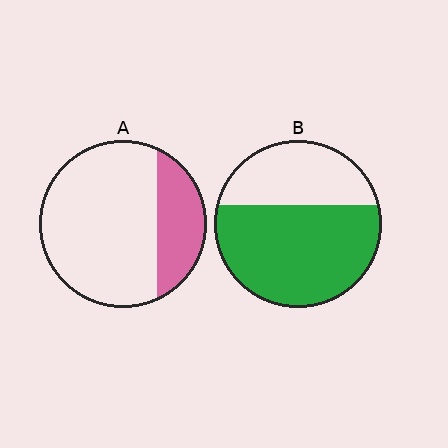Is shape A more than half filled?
No.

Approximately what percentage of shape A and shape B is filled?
A is approximately 25% and B is approximately 65%.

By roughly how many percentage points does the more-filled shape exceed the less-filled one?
By roughly 40 percentage points (B over A).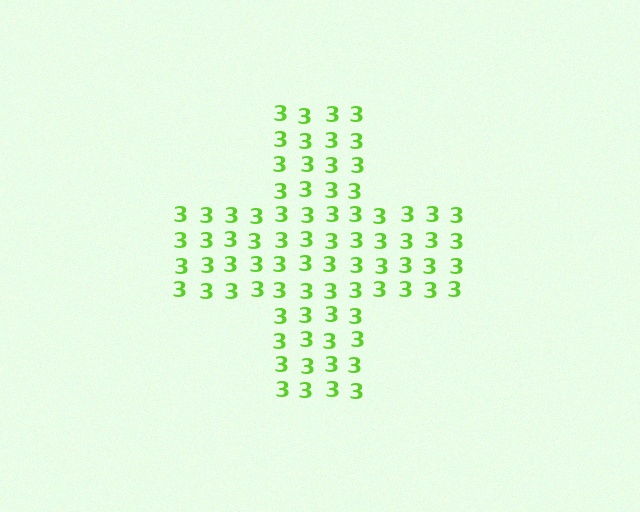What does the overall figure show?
The overall figure shows a cross.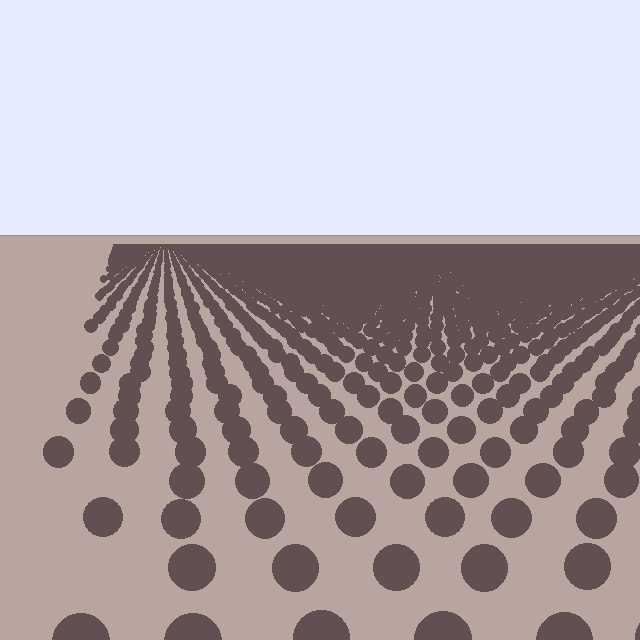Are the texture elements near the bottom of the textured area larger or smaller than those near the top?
Larger. Near the bottom, elements are closer to the viewer and appear at a bigger on-screen size.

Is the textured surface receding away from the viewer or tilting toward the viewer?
The surface is receding away from the viewer. Texture elements get smaller and denser toward the top.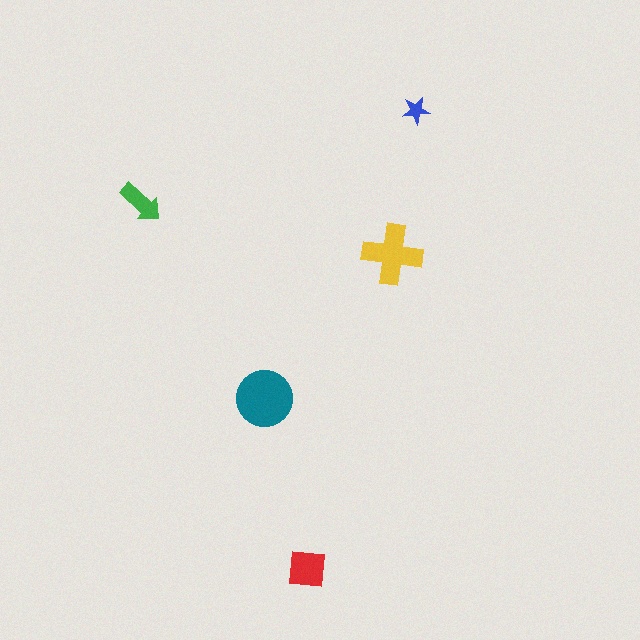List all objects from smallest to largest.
The blue star, the green arrow, the red square, the yellow cross, the teal circle.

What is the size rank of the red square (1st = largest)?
3rd.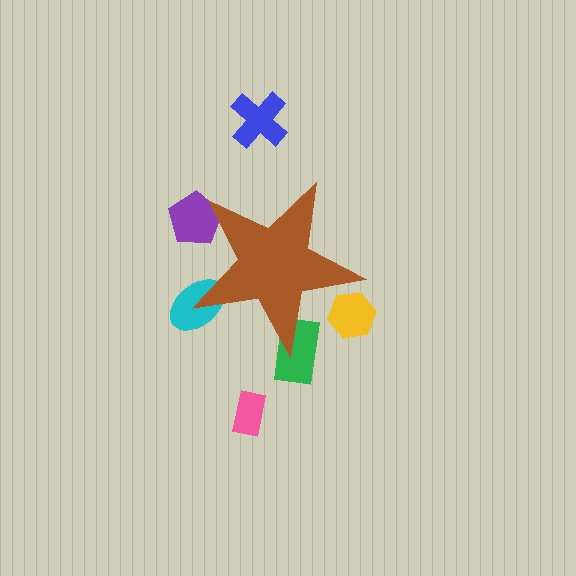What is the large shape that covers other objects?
A brown star.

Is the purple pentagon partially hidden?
Yes, the purple pentagon is partially hidden behind the brown star.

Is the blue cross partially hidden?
No, the blue cross is fully visible.